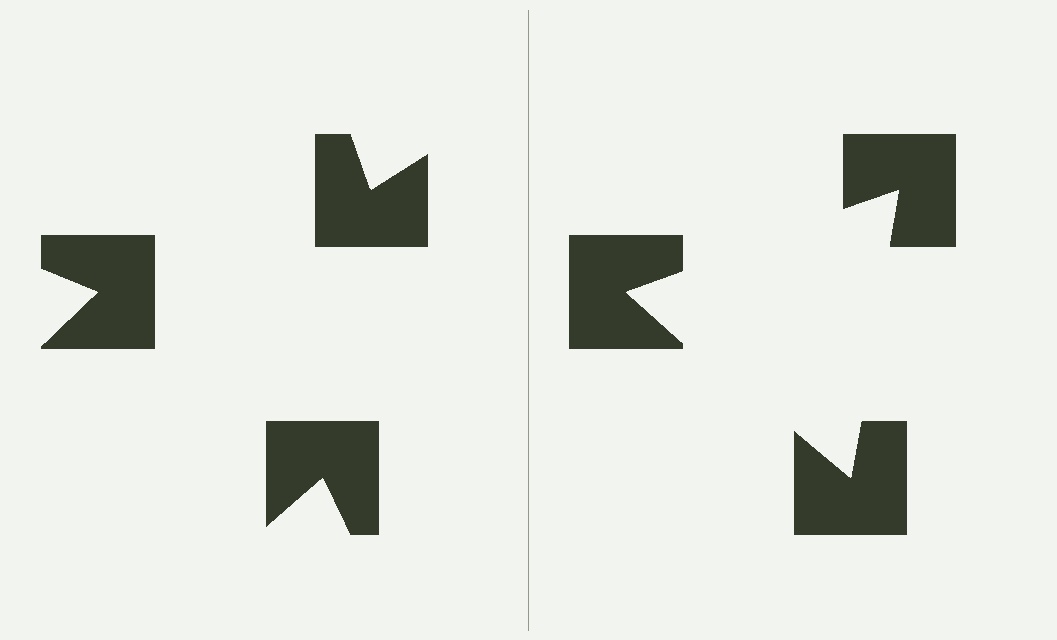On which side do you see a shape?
An illusory triangle appears on the right side. On the left side the wedge cuts are rotated, so no coherent shape forms.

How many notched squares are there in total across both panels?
6 — 3 on each side.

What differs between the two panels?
The notched squares are positioned identically on both sides; only the wedge orientations differ. On the right they align to a triangle; on the left they are misaligned.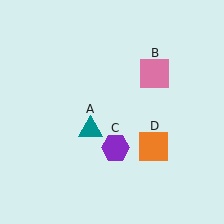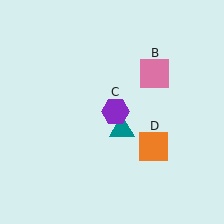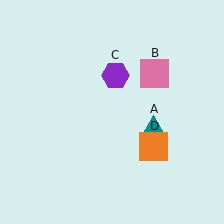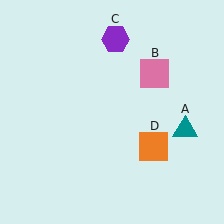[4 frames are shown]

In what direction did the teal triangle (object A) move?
The teal triangle (object A) moved right.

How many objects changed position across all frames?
2 objects changed position: teal triangle (object A), purple hexagon (object C).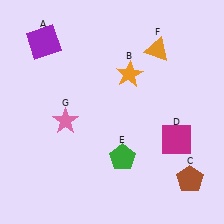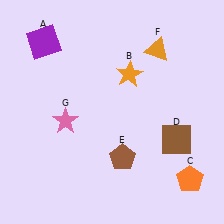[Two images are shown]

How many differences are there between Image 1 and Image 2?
There are 3 differences between the two images.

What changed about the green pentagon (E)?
In Image 1, E is green. In Image 2, it changed to brown.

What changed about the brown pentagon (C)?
In Image 1, C is brown. In Image 2, it changed to orange.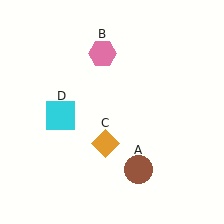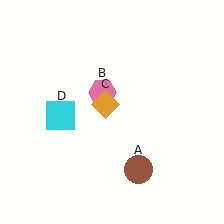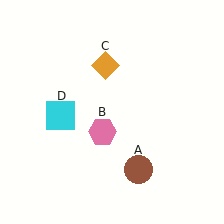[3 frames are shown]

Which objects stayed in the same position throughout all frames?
Brown circle (object A) and cyan square (object D) remained stationary.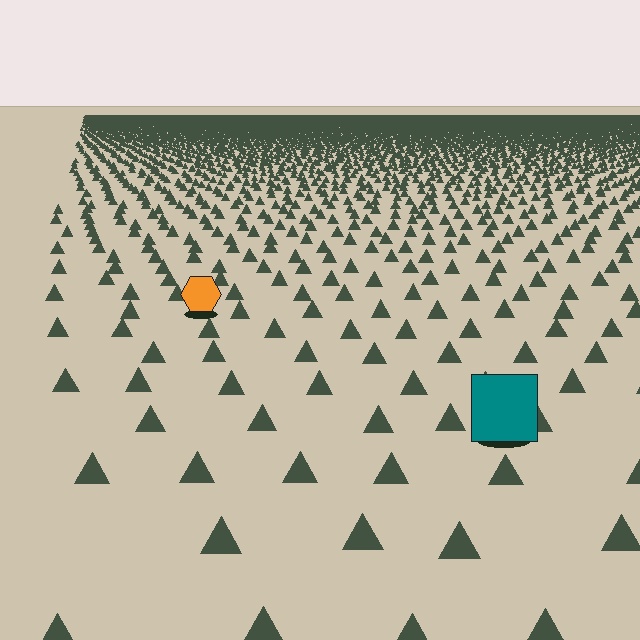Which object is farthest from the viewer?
The orange hexagon is farthest from the viewer. It appears smaller and the ground texture around it is denser.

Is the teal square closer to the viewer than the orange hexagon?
Yes. The teal square is closer — you can tell from the texture gradient: the ground texture is coarser near it.